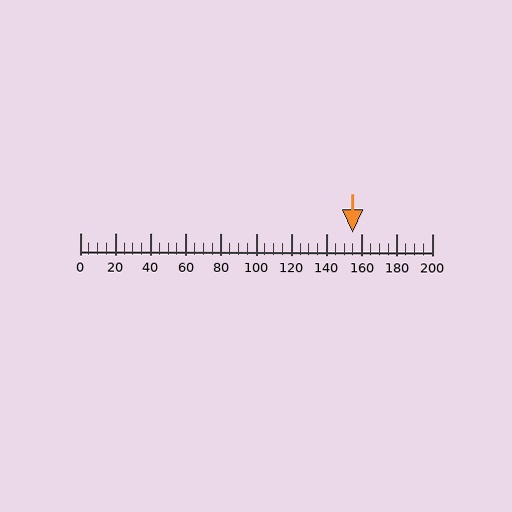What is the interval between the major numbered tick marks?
The major tick marks are spaced 20 units apart.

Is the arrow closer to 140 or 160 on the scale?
The arrow is closer to 160.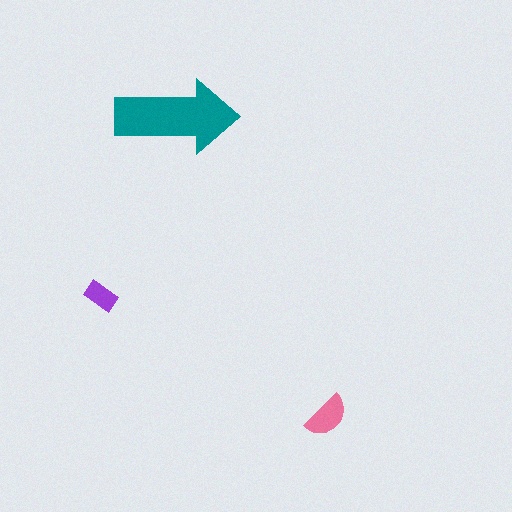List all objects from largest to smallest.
The teal arrow, the pink semicircle, the purple rectangle.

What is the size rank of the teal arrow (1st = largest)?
1st.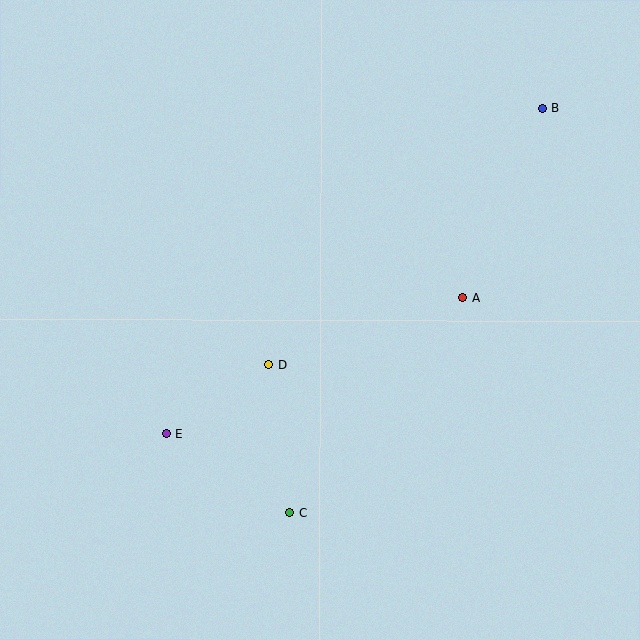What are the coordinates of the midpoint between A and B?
The midpoint between A and B is at (502, 203).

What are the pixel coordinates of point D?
Point D is at (268, 365).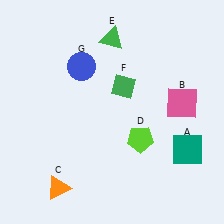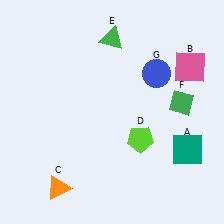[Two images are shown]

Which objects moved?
The objects that moved are: the pink square (B), the green diamond (F), the blue circle (G).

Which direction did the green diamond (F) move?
The green diamond (F) moved right.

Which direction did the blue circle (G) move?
The blue circle (G) moved right.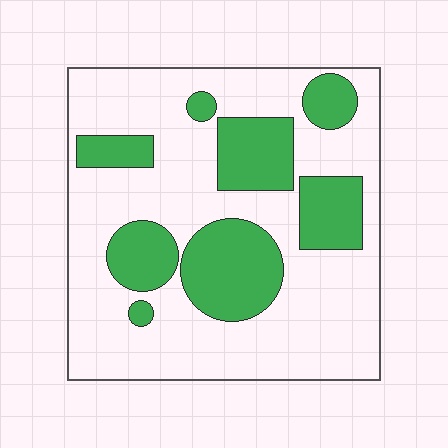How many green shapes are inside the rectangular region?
8.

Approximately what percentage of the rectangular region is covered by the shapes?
Approximately 30%.